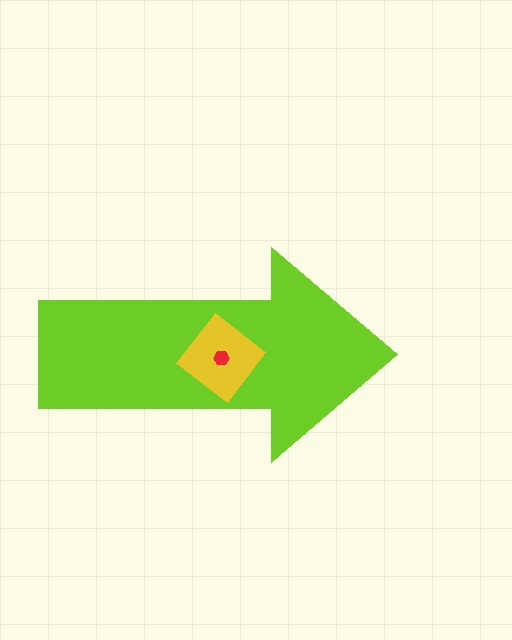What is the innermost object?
The red hexagon.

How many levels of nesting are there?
3.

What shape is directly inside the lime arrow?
The yellow diamond.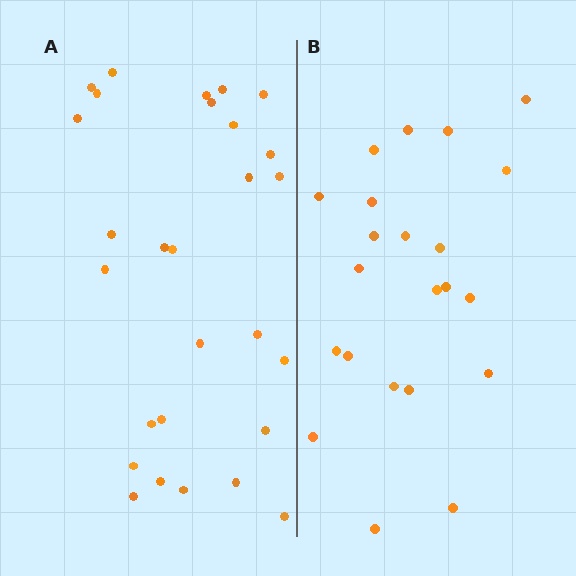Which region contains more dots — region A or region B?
Region A (the left region) has more dots.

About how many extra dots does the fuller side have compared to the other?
Region A has about 6 more dots than region B.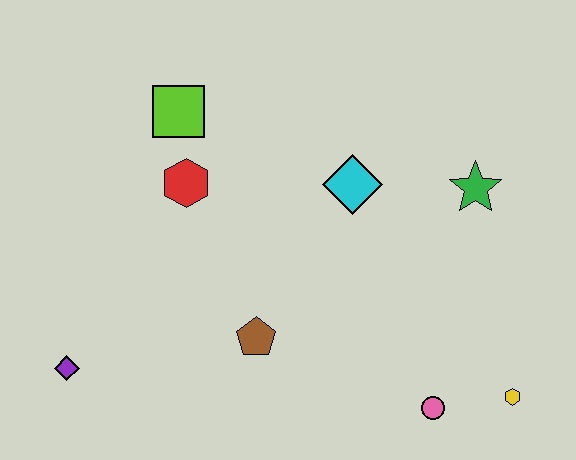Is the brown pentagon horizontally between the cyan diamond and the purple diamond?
Yes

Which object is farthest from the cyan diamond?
The purple diamond is farthest from the cyan diamond.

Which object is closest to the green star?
The cyan diamond is closest to the green star.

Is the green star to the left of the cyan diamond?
No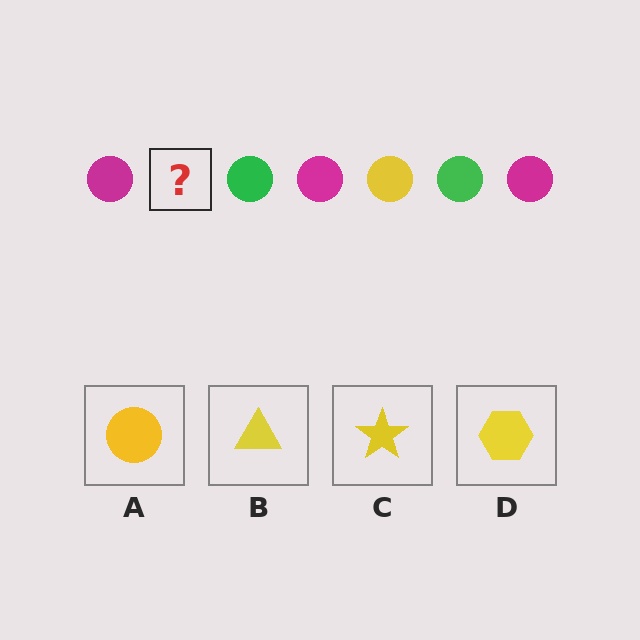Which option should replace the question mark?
Option A.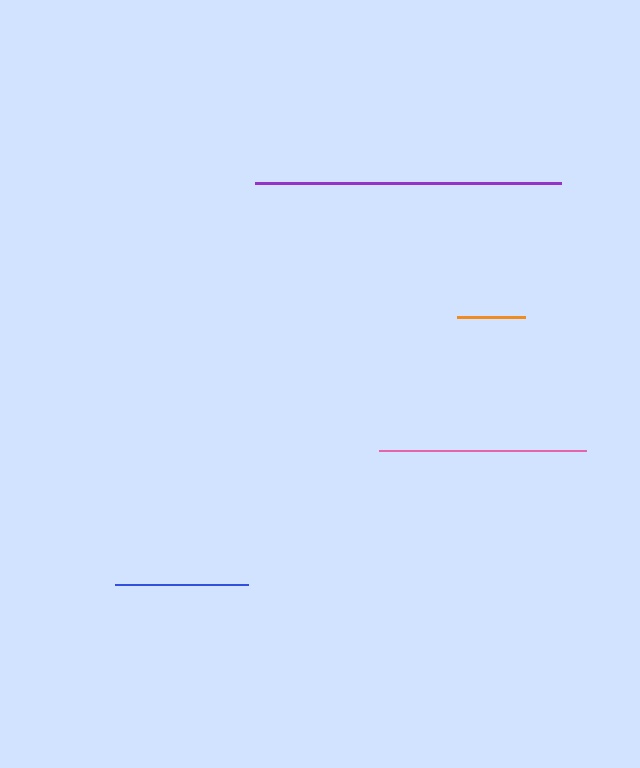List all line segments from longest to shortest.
From longest to shortest: purple, pink, blue, orange.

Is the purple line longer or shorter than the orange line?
The purple line is longer than the orange line.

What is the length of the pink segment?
The pink segment is approximately 207 pixels long.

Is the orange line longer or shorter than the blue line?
The blue line is longer than the orange line.